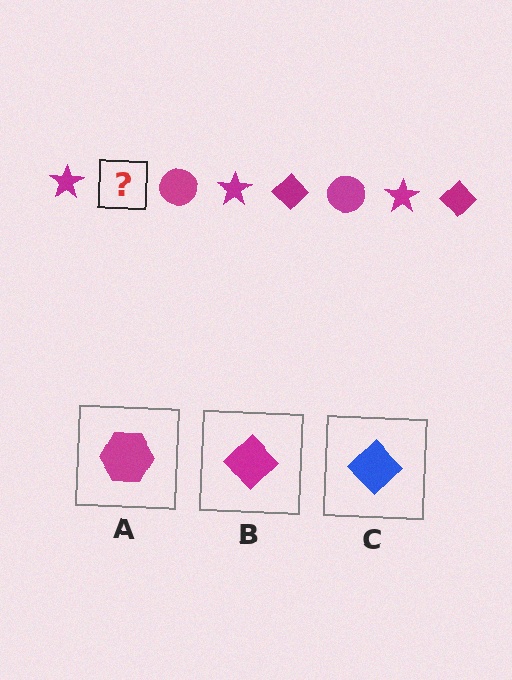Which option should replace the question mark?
Option B.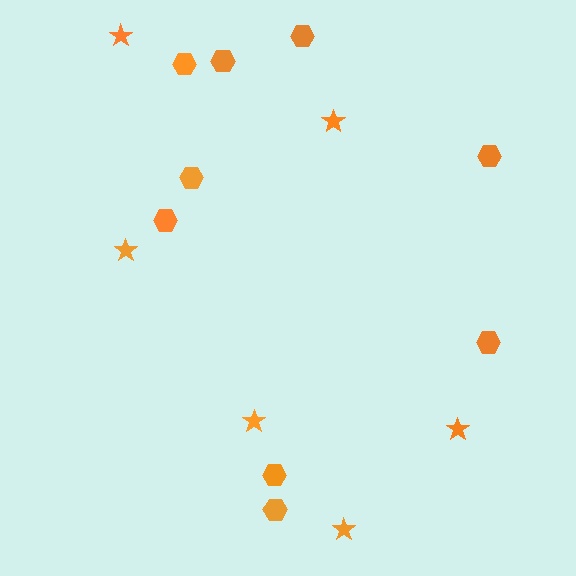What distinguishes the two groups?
There are 2 groups: one group of hexagons (9) and one group of stars (6).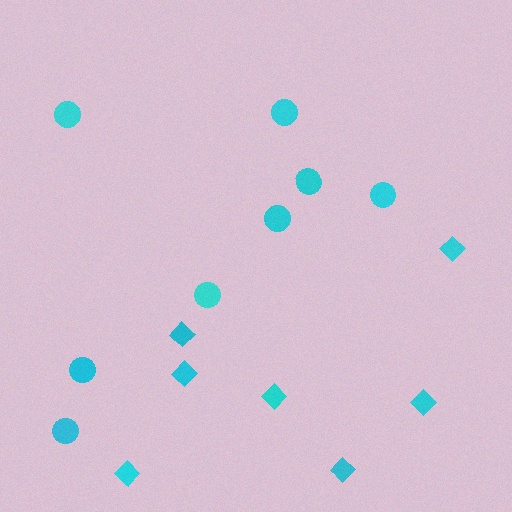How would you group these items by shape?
There are 2 groups: one group of circles (8) and one group of diamonds (7).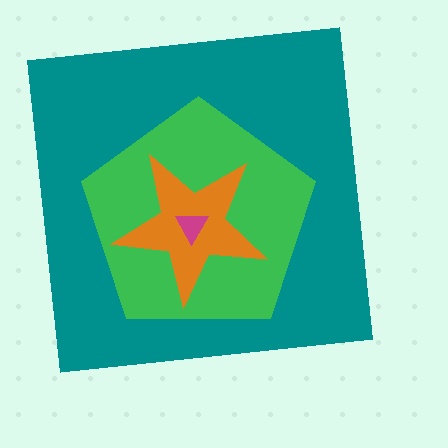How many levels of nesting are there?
4.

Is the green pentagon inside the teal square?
Yes.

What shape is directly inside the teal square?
The green pentagon.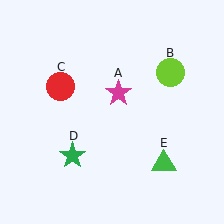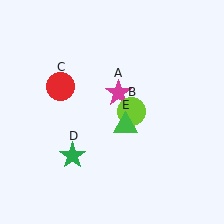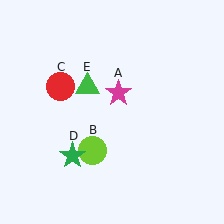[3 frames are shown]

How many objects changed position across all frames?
2 objects changed position: lime circle (object B), green triangle (object E).